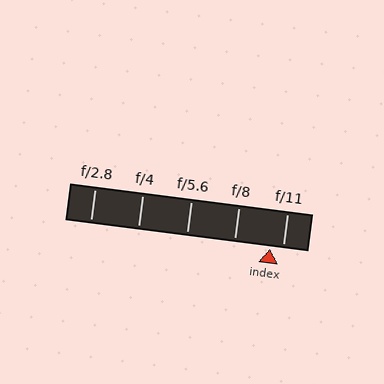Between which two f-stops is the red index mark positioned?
The index mark is between f/8 and f/11.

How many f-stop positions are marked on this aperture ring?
There are 5 f-stop positions marked.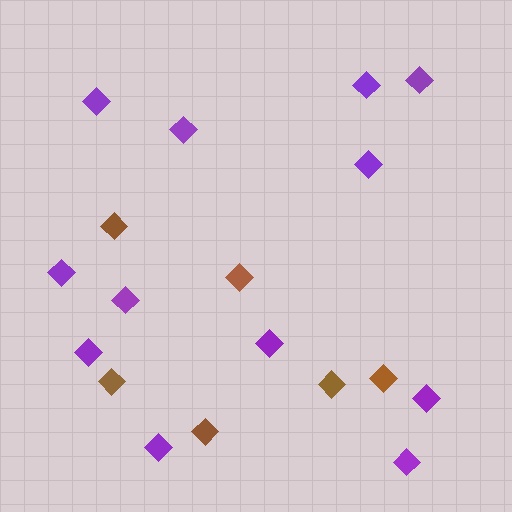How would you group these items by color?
There are 2 groups: one group of brown diamonds (6) and one group of purple diamonds (12).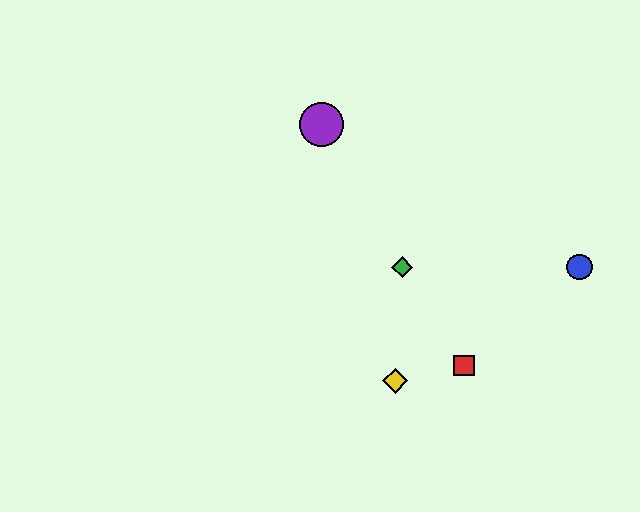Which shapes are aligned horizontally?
The blue circle, the green diamond are aligned horizontally.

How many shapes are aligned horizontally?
2 shapes (the blue circle, the green diamond) are aligned horizontally.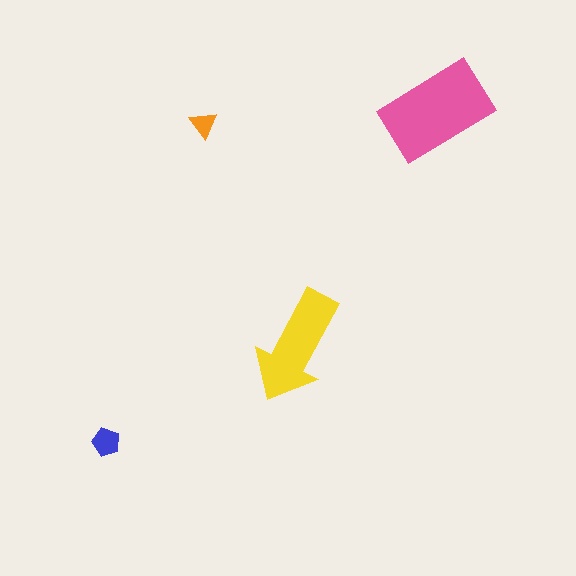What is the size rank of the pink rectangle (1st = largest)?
1st.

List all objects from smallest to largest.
The orange triangle, the blue pentagon, the yellow arrow, the pink rectangle.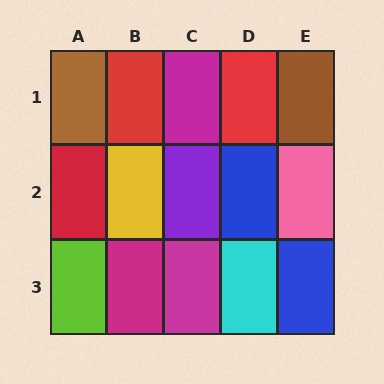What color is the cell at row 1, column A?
Brown.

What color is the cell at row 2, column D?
Blue.